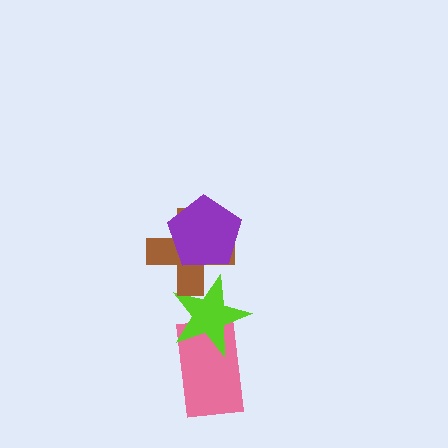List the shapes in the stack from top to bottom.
From top to bottom: the purple pentagon, the brown cross, the lime star, the pink rectangle.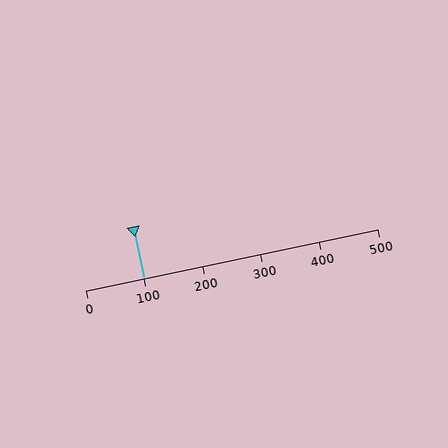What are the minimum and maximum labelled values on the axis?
The axis runs from 0 to 500.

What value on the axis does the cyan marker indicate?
The marker indicates approximately 100.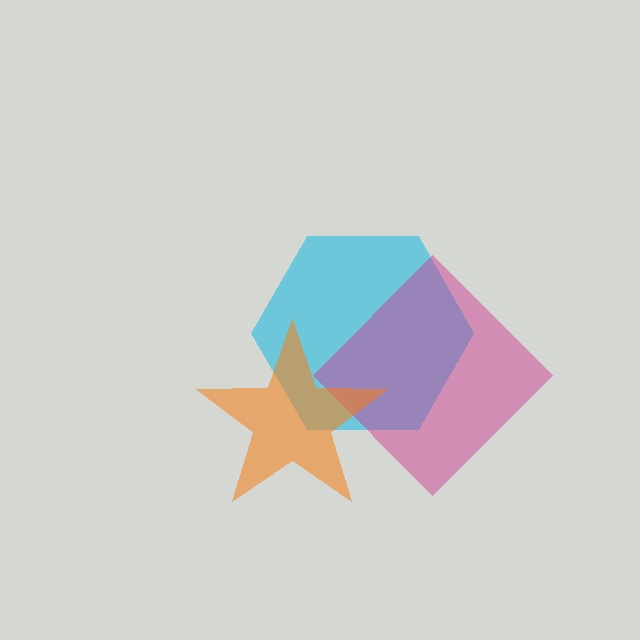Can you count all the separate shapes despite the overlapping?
Yes, there are 3 separate shapes.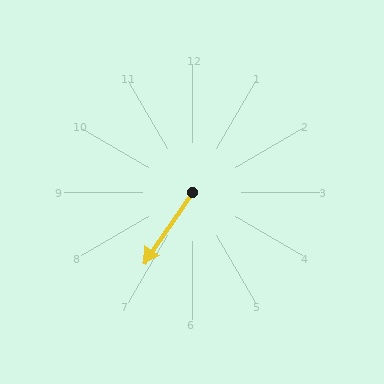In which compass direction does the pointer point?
Southwest.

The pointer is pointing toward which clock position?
Roughly 7 o'clock.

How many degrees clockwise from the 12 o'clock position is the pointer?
Approximately 214 degrees.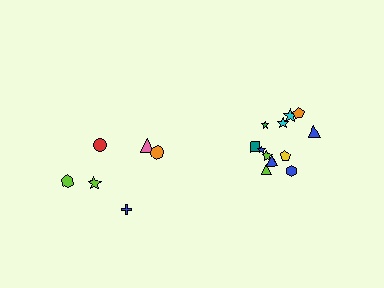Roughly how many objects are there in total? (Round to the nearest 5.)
Roughly 20 objects in total.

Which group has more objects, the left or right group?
The right group.